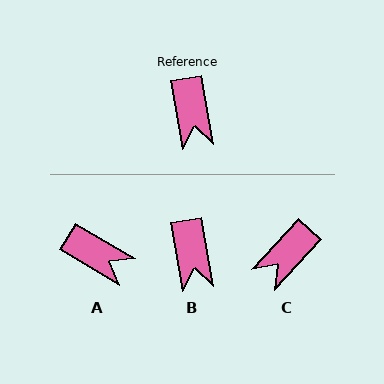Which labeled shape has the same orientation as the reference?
B.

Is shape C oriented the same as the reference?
No, it is off by about 52 degrees.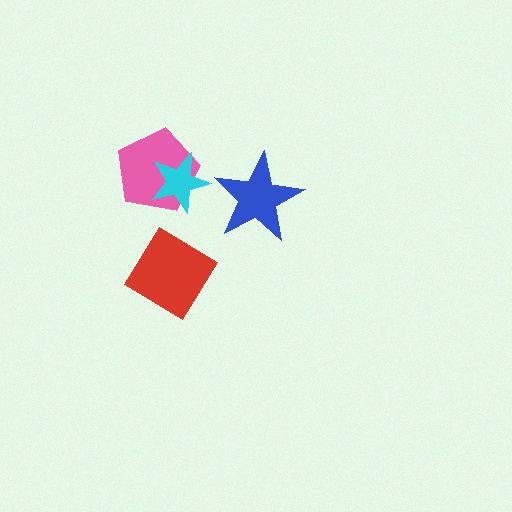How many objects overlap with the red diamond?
0 objects overlap with the red diamond.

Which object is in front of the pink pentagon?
The cyan star is in front of the pink pentagon.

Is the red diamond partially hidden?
No, no other shape covers it.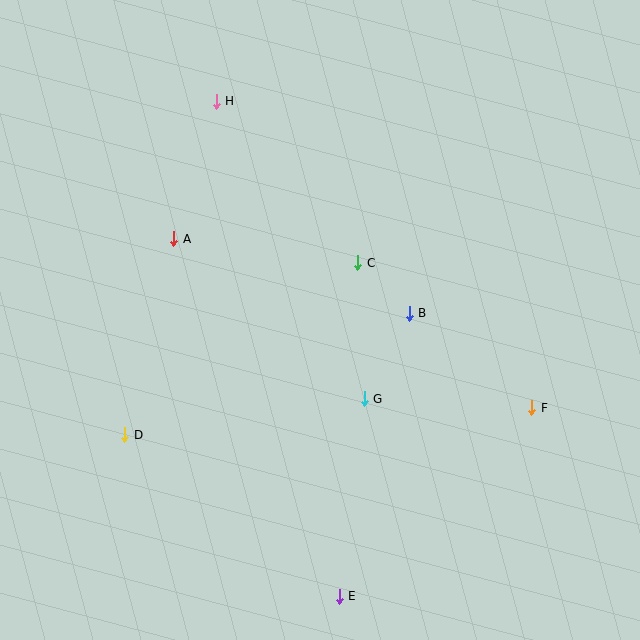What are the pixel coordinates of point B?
Point B is at (409, 313).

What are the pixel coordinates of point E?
Point E is at (339, 596).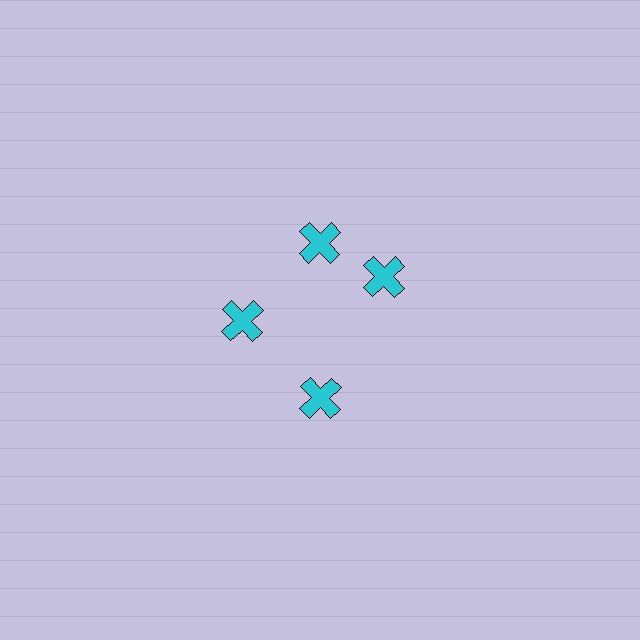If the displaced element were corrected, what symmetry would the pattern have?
It would have 4-fold rotational symmetry — the pattern would map onto itself every 90 degrees.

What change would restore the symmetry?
The symmetry would be restored by rotating it back into even spacing with its neighbors so that all 4 crosses sit at equal angles and equal distance from the center.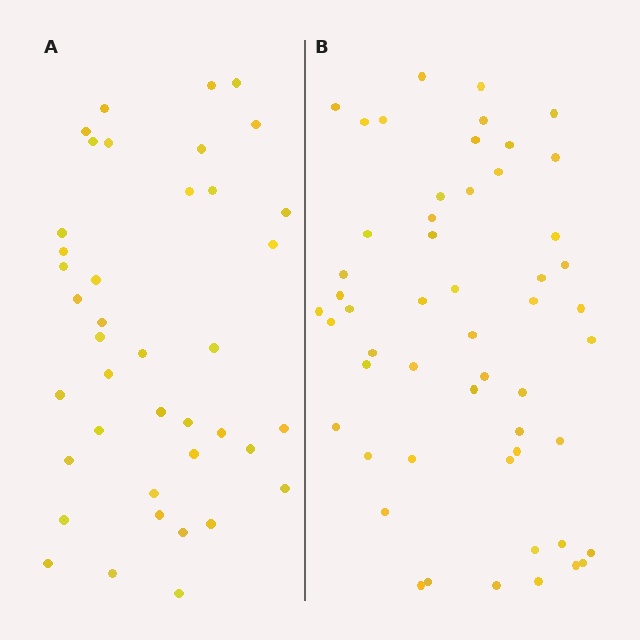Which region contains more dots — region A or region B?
Region B (the right region) has more dots.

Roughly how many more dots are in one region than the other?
Region B has approximately 15 more dots than region A.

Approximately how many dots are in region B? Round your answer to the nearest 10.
About 50 dots. (The exact count is 53, which rounds to 50.)